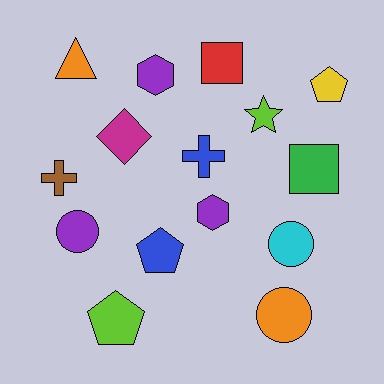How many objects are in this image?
There are 15 objects.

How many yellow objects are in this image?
There is 1 yellow object.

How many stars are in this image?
There is 1 star.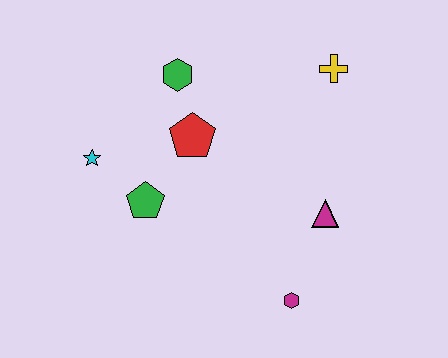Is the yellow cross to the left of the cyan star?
No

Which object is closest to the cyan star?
The green pentagon is closest to the cyan star.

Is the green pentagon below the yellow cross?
Yes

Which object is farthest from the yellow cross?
The cyan star is farthest from the yellow cross.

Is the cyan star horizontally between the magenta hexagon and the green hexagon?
No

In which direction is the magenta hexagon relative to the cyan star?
The magenta hexagon is to the right of the cyan star.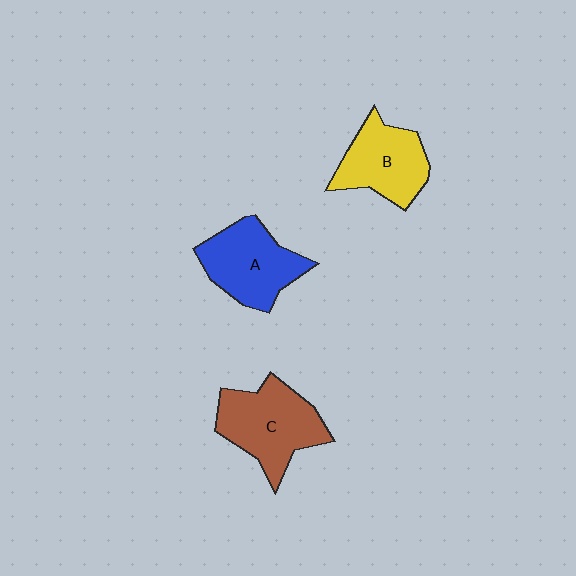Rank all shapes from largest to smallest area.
From largest to smallest: C (brown), A (blue), B (yellow).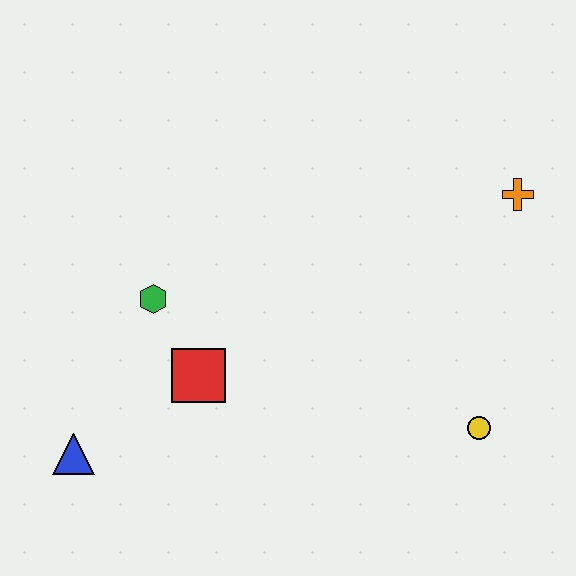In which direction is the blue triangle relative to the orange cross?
The blue triangle is to the left of the orange cross.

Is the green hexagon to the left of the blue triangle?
No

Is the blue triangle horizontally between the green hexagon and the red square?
No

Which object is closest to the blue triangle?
The red square is closest to the blue triangle.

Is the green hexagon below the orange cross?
Yes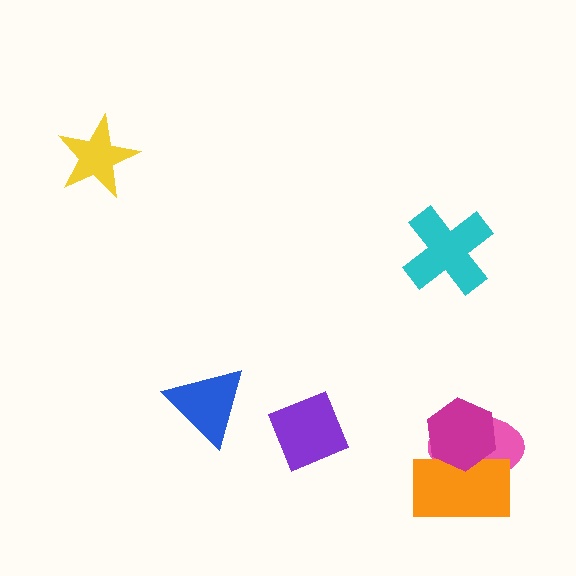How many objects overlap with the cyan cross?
0 objects overlap with the cyan cross.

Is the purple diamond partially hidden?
No, no other shape covers it.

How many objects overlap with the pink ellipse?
2 objects overlap with the pink ellipse.